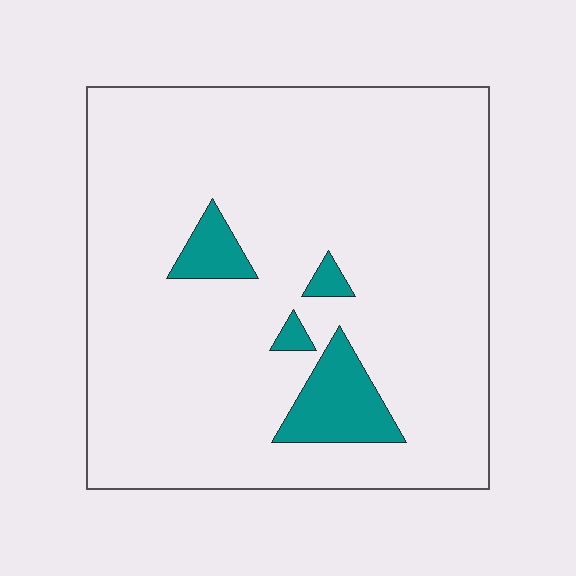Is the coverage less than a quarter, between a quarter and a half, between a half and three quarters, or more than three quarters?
Less than a quarter.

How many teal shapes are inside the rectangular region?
4.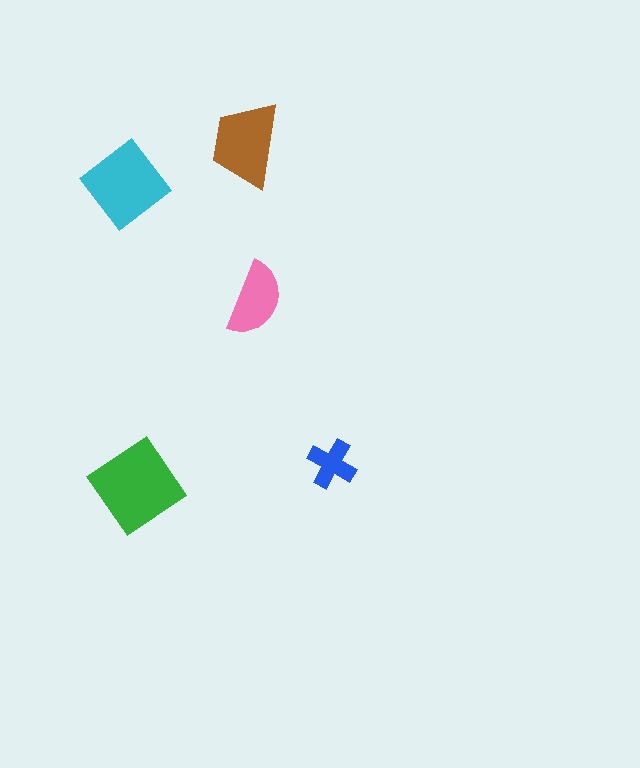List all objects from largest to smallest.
The green diamond, the cyan diamond, the brown trapezoid, the pink semicircle, the blue cross.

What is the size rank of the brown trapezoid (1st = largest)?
3rd.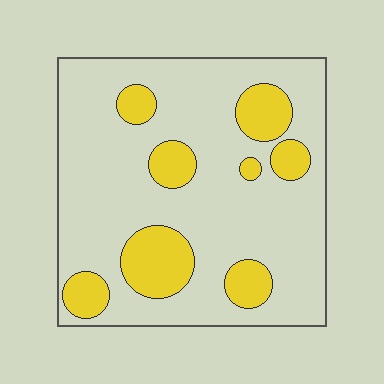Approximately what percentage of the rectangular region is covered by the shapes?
Approximately 20%.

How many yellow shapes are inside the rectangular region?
8.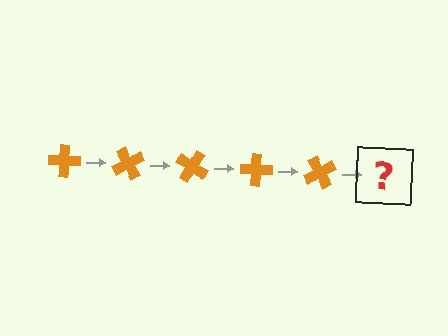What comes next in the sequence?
The next element should be an orange cross rotated 300 degrees.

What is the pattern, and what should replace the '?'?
The pattern is that the cross rotates 60 degrees each step. The '?' should be an orange cross rotated 300 degrees.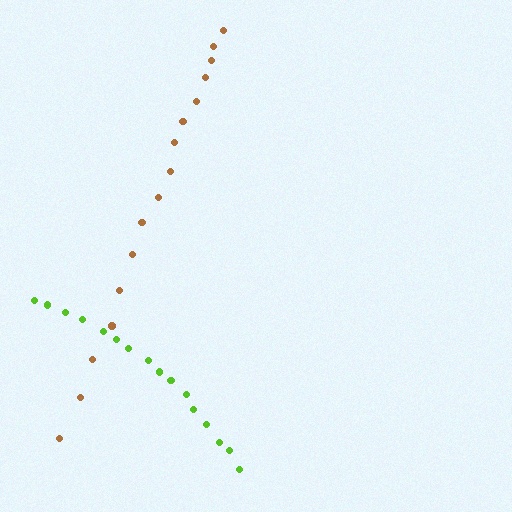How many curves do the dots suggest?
There are 2 distinct paths.